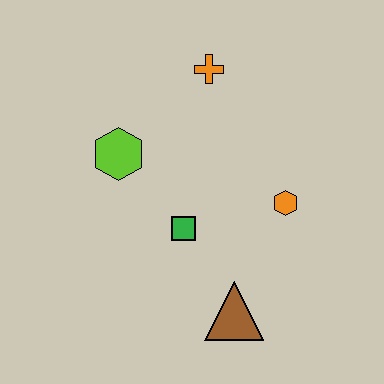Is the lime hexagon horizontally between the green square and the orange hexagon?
No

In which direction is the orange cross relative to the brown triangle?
The orange cross is above the brown triangle.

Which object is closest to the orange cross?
The lime hexagon is closest to the orange cross.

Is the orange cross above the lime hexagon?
Yes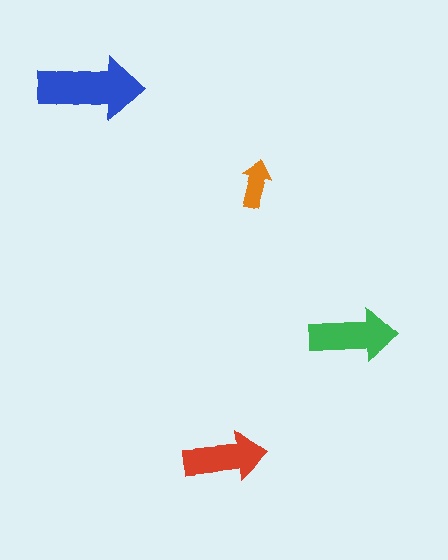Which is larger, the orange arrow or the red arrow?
The red one.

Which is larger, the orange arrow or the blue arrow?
The blue one.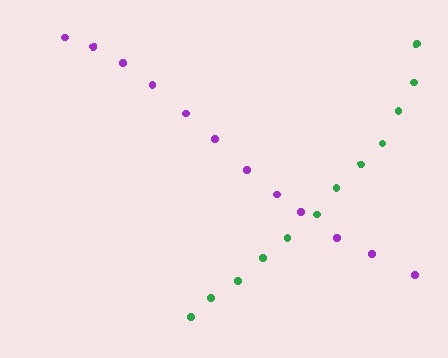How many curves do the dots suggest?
There are 2 distinct paths.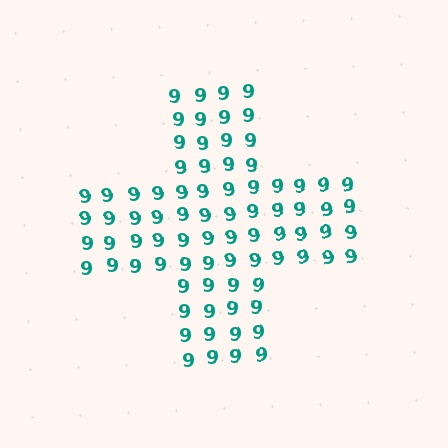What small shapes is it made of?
It is made of small digit 9's.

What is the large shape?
The large shape is a cross.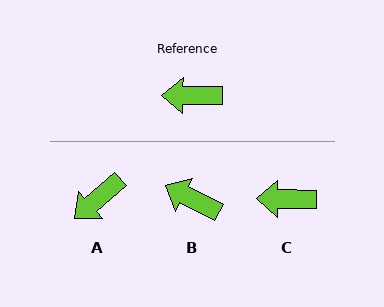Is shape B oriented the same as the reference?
No, it is off by about 27 degrees.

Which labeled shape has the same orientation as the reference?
C.